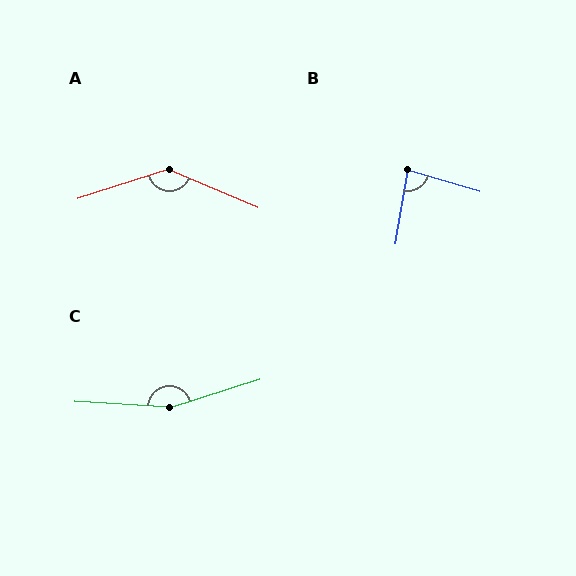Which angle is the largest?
C, at approximately 159 degrees.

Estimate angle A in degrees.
Approximately 139 degrees.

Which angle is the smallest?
B, at approximately 83 degrees.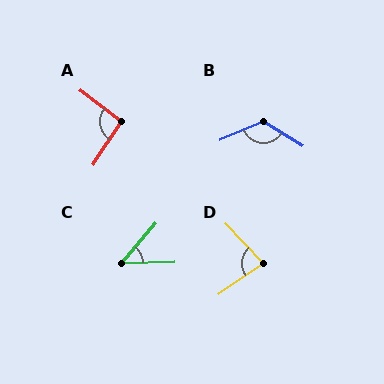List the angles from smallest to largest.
C (47°), D (81°), A (95°), B (125°).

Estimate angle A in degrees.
Approximately 95 degrees.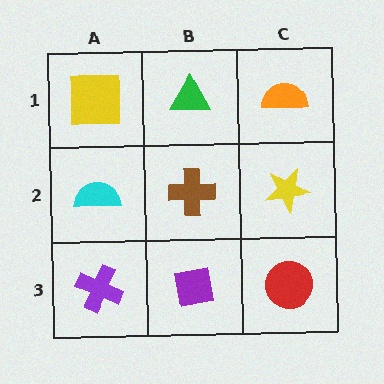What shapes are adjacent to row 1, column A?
A cyan semicircle (row 2, column A), a green triangle (row 1, column B).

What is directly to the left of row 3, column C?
A purple square.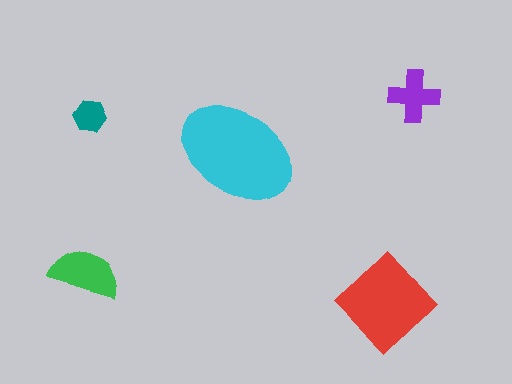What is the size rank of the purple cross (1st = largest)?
4th.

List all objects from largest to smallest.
The cyan ellipse, the red diamond, the green semicircle, the purple cross, the teal hexagon.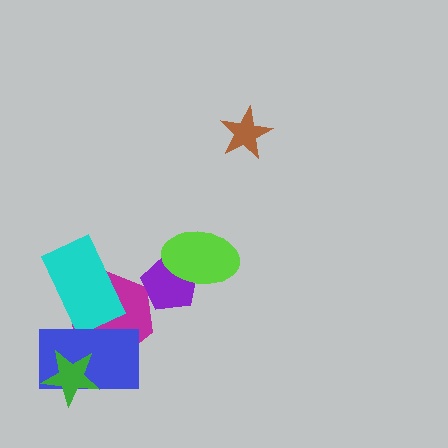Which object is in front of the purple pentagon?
The lime ellipse is in front of the purple pentagon.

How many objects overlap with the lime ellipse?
1 object overlaps with the lime ellipse.